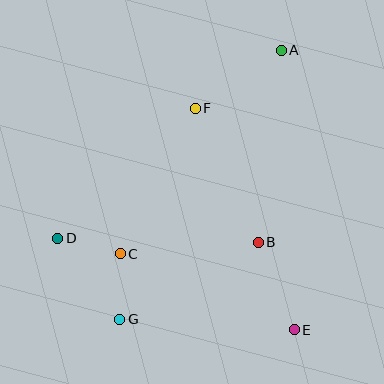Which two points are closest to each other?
Points C and D are closest to each other.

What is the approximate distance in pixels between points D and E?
The distance between D and E is approximately 254 pixels.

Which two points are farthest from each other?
Points A and G are farthest from each other.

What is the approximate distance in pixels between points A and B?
The distance between A and B is approximately 194 pixels.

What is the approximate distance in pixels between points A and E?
The distance between A and E is approximately 280 pixels.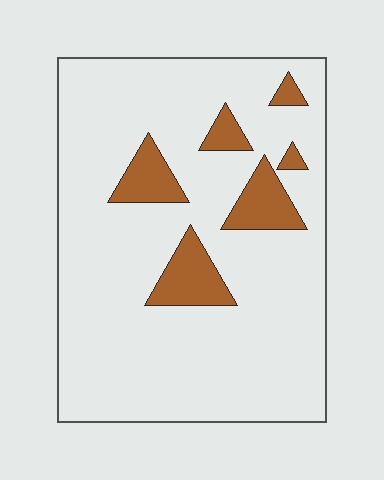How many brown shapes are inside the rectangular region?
6.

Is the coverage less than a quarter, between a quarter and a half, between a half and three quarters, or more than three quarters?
Less than a quarter.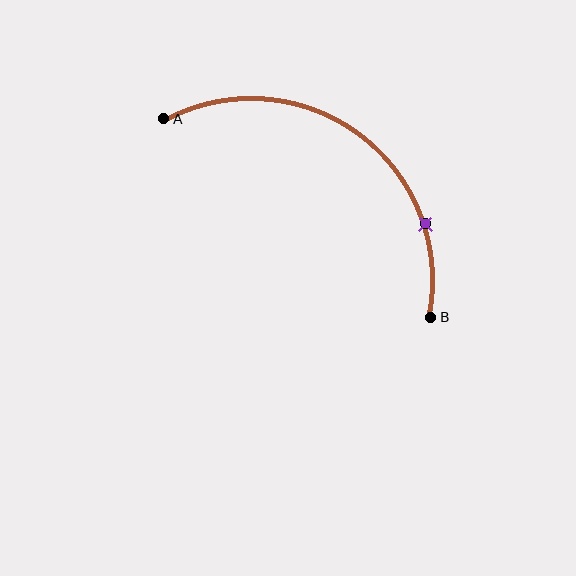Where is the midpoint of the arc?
The arc midpoint is the point on the curve farthest from the straight line joining A and B. It sits above and to the right of that line.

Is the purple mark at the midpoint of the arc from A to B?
No. The purple mark lies on the arc but is closer to endpoint B. The arc midpoint would be at the point on the curve equidistant along the arc from both A and B.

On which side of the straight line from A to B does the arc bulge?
The arc bulges above and to the right of the straight line connecting A and B.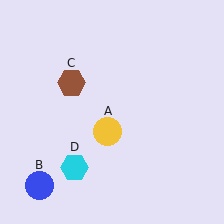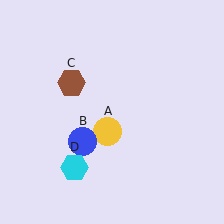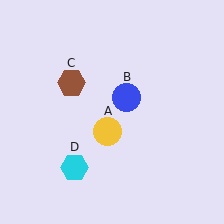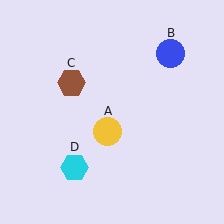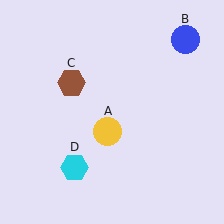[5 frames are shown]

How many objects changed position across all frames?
1 object changed position: blue circle (object B).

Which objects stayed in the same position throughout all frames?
Yellow circle (object A) and brown hexagon (object C) and cyan hexagon (object D) remained stationary.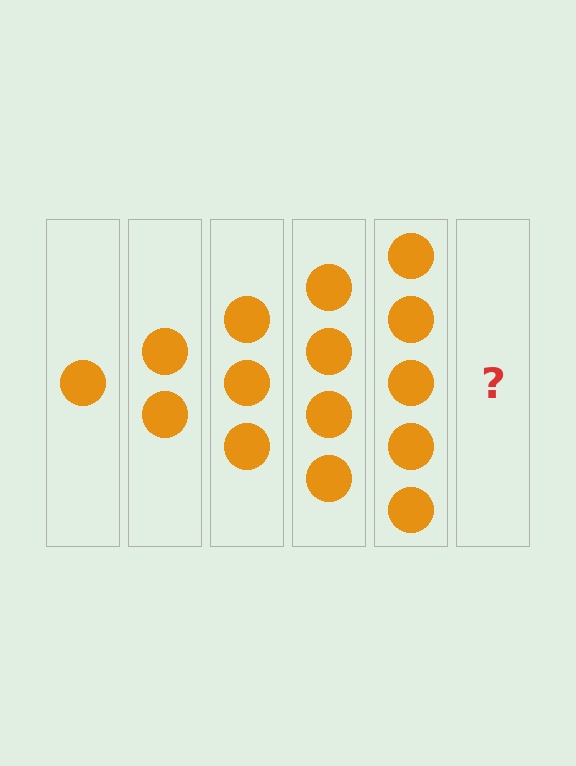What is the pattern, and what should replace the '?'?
The pattern is that each step adds one more circle. The '?' should be 6 circles.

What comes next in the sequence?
The next element should be 6 circles.